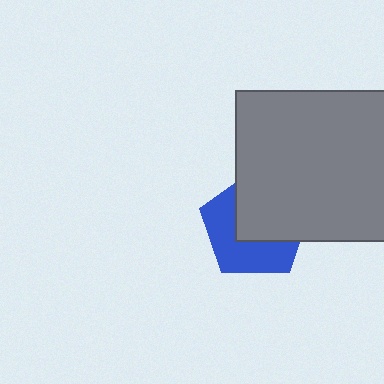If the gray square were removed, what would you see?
You would see the complete blue pentagon.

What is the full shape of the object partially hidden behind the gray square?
The partially hidden object is a blue pentagon.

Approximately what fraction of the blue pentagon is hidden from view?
Roughly 50% of the blue pentagon is hidden behind the gray square.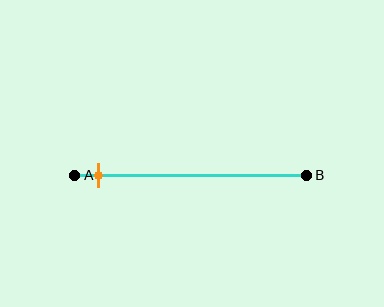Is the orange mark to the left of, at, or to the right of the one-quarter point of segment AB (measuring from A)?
The orange mark is to the left of the one-quarter point of segment AB.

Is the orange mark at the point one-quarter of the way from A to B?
No, the mark is at about 10% from A, not at the 25% one-quarter point.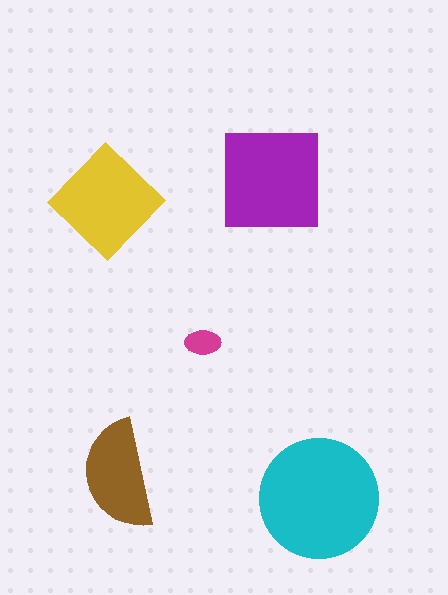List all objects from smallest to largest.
The magenta ellipse, the brown semicircle, the yellow diamond, the purple square, the cyan circle.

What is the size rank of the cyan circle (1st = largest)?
1st.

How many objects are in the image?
There are 5 objects in the image.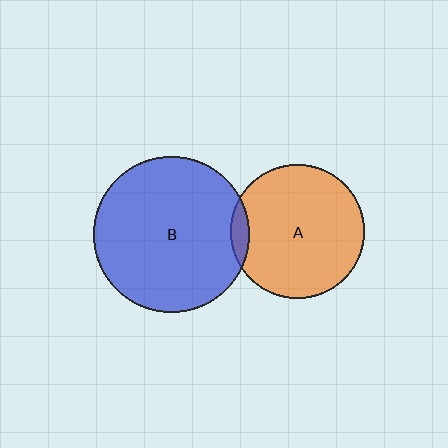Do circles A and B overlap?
Yes.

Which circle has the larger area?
Circle B (blue).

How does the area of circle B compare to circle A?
Approximately 1.3 times.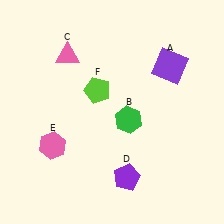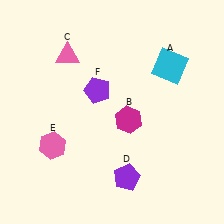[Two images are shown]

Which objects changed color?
A changed from purple to cyan. B changed from green to magenta. F changed from lime to purple.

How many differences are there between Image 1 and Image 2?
There are 3 differences between the two images.